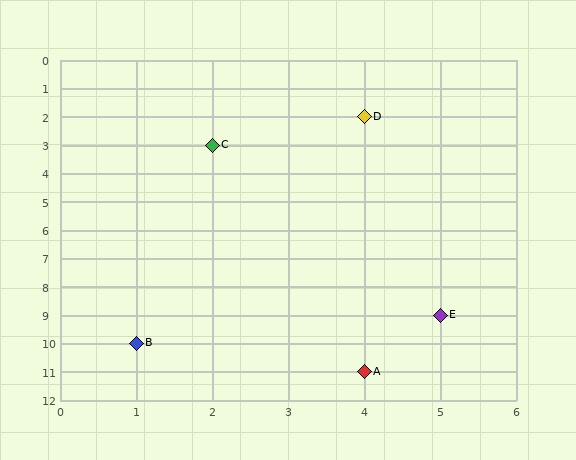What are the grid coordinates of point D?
Point D is at grid coordinates (4, 2).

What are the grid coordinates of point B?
Point B is at grid coordinates (1, 10).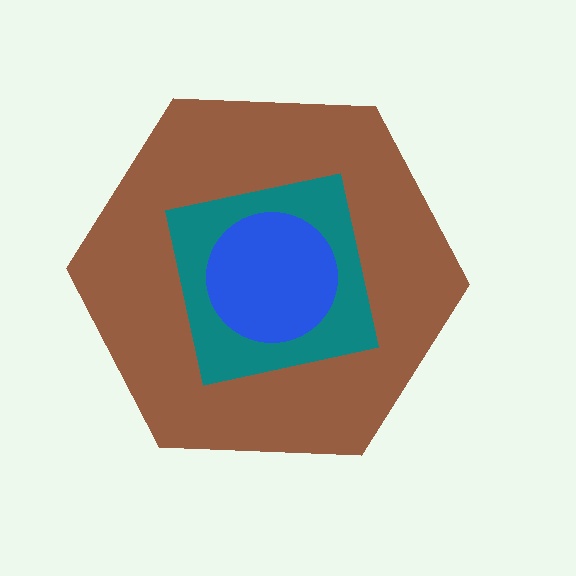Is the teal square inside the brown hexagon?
Yes.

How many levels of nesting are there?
3.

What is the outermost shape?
The brown hexagon.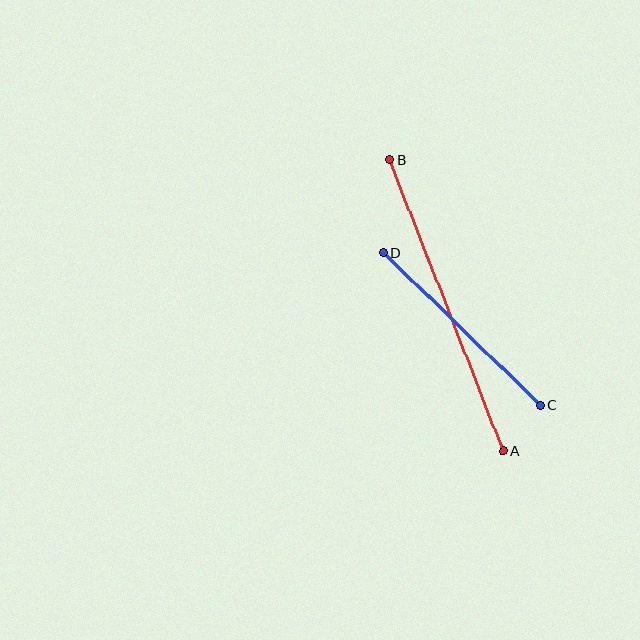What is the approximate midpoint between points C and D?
The midpoint is at approximately (462, 329) pixels.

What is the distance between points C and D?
The distance is approximately 219 pixels.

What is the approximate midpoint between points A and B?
The midpoint is at approximately (446, 306) pixels.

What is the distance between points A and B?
The distance is approximately 313 pixels.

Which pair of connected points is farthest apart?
Points A and B are farthest apart.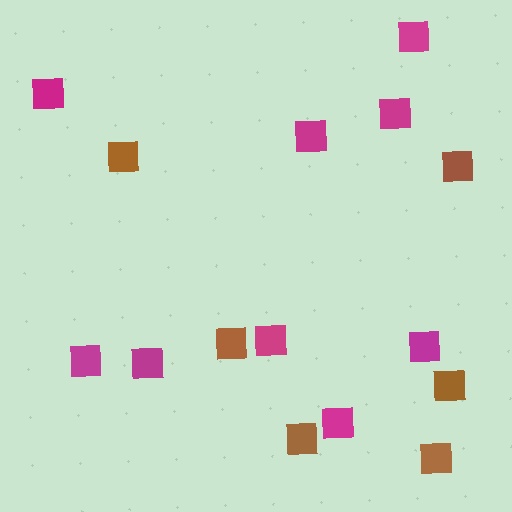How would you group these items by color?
There are 2 groups: one group of magenta squares (9) and one group of brown squares (6).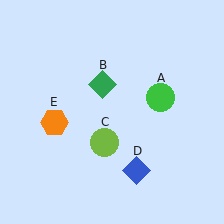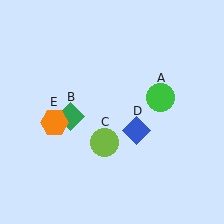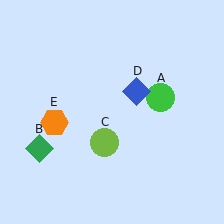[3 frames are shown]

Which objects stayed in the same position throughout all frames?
Green circle (object A) and lime circle (object C) and orange hexagon (object E) remained stationary.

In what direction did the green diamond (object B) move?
The green diamond (object B) moved down and to the left.